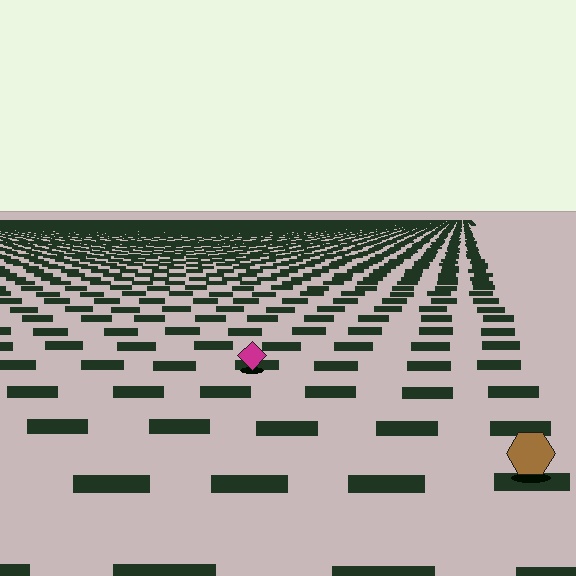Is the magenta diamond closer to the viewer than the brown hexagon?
No. The brown hexagon is closer — you can tell from the texture gradient: the ground texture is coarser near it.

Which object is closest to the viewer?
The brown hexagon is closest. The texture marks near it are larger and more spread out.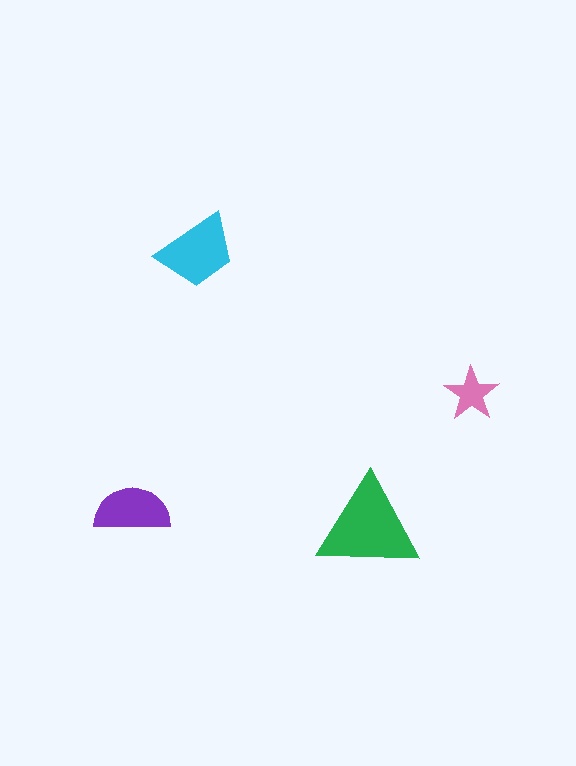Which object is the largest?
The green triangle.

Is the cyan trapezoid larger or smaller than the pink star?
Larger.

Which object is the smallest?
The pink star.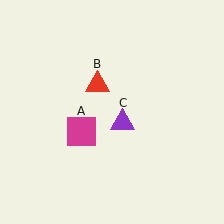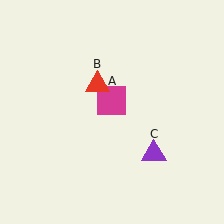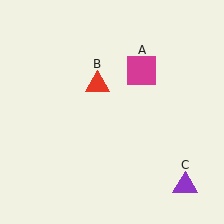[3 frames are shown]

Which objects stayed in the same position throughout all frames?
Red triangle (object B) remained stationary.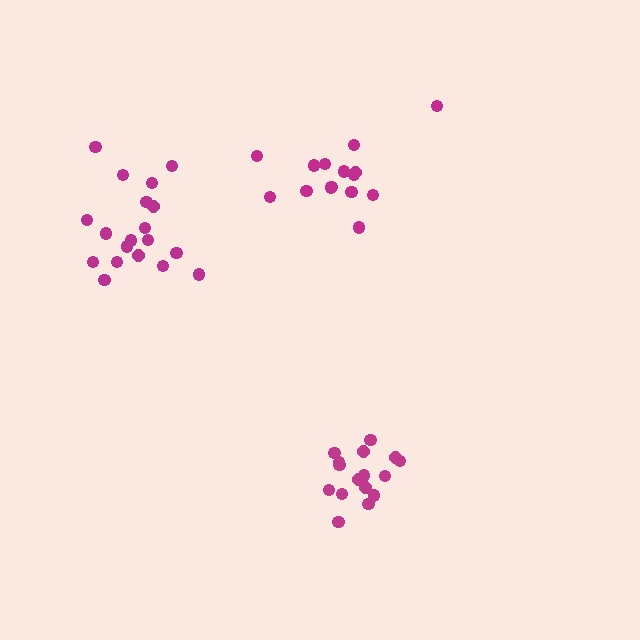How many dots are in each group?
Group 1: 15 dots, Group 2: 16 dots, Group 3: 19 dots (50 total).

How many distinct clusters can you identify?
There are 3 distinct clusters.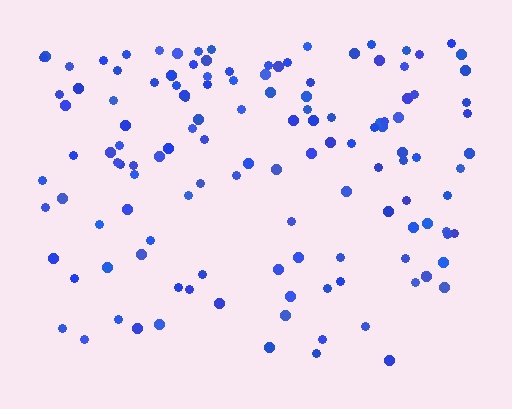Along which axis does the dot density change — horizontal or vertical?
Vertical.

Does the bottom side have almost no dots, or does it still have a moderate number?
Still a moderate number, just noticeably fewer than the top.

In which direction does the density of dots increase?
From bottom to top, with the top side densest.